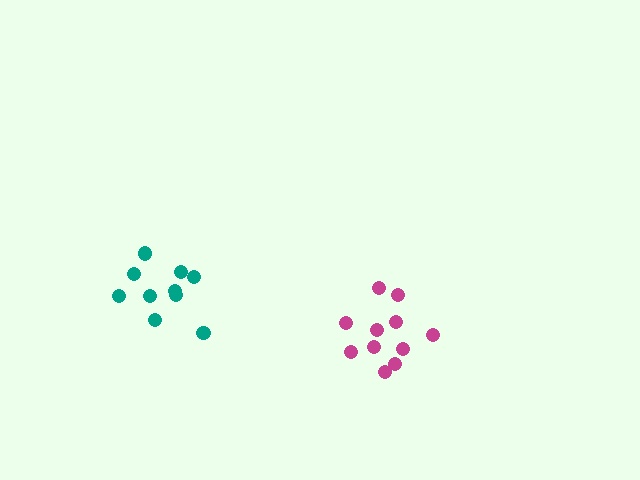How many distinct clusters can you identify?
There are 2 distinct clusters.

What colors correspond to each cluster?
The clusters are colored: teal, magenta.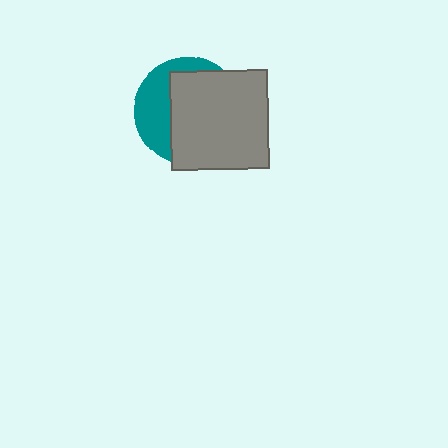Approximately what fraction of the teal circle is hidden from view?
Roughly 66% of the teal circle is hidden behind the gray square.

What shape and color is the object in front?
The object in front is a gray square.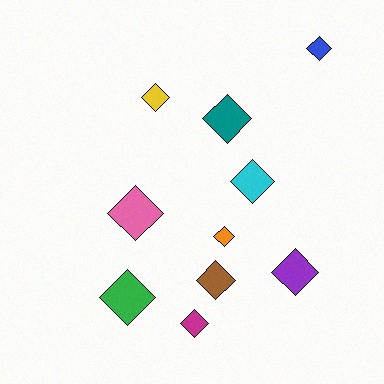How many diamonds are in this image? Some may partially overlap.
There are 10 diamonds.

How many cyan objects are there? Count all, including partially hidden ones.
There is 1 cyan object.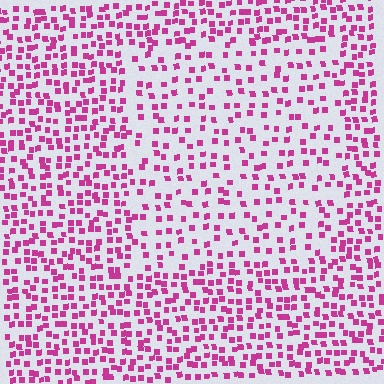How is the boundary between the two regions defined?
The boundary is defined by a change in element density (approximately 1.8x ratio). All elements are the same color, size, and shape.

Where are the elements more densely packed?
The elements are more densely packed outside the rectangle boundary.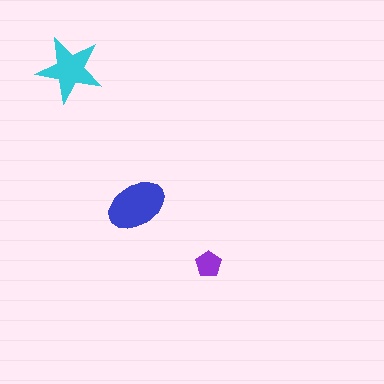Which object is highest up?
The cyan star is topmost.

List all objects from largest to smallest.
The blue ellipse, the cyan star, the purple pentagon.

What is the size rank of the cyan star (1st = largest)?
2nd.